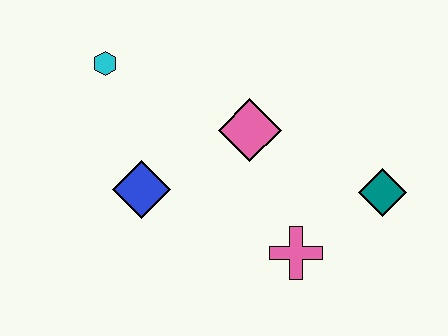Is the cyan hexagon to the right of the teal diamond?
No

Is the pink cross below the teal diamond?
Yes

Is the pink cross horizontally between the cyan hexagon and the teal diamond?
Yes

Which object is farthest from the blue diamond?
The teal diamond is farthest from the blue diamond.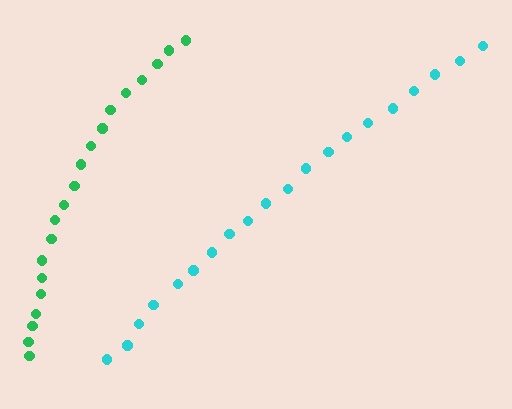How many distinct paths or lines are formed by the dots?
There are 2 distinct paths.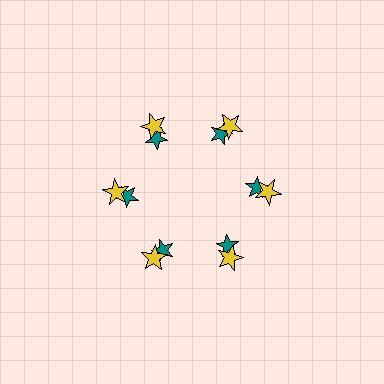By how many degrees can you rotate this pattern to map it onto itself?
The pattern maps onto itself every 60 degrees of rotation.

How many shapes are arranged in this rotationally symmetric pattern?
There are 12 shapes, arranged in 6 groups of 2.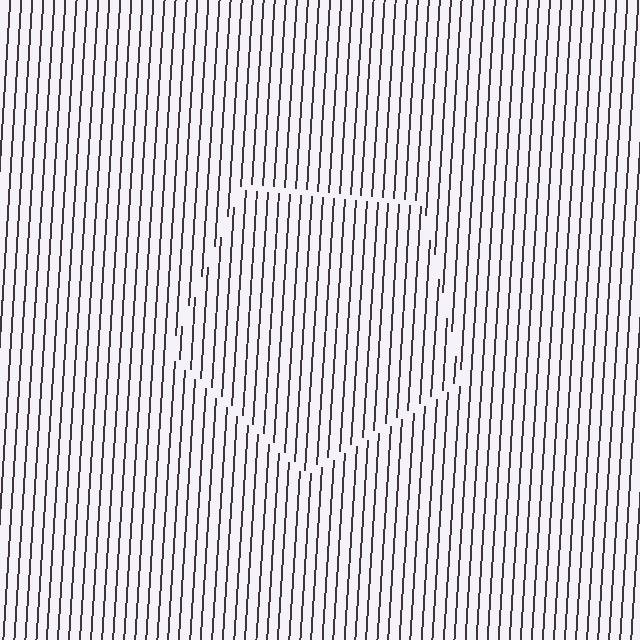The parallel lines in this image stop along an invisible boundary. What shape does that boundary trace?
An illusory pentagon. The interior of the shape contains the same grating, shifted by half a period — the contour is defined by the phase discontinuity where line-ends from the inner and outer gratings abut.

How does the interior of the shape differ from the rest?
The interior of the shape contains the same grating, shifted by half a period — the contour is defined by the phase discontinuity where line-ends from the inner and outer gratings abut.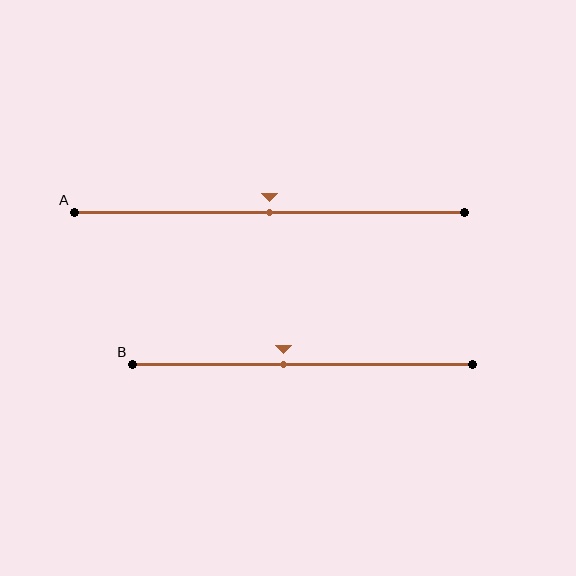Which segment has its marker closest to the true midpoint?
Segment A has its marker closest to the true midpoint.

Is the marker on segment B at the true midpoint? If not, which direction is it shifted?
No, the marker on segment B is shifted to the left by about 6% of the segment length.